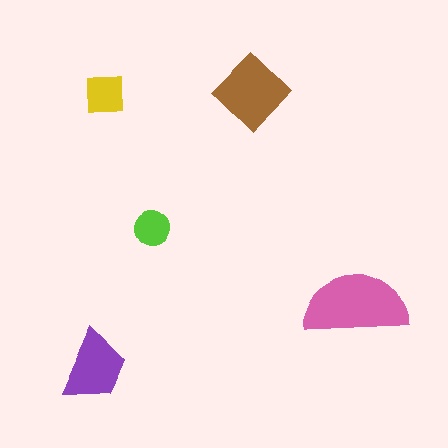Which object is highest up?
The yellow square is topmost.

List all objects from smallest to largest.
The lime circle, the yellow square, the purple trapezoid, the brown diamond, the pink semicircle.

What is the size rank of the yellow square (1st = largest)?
4th.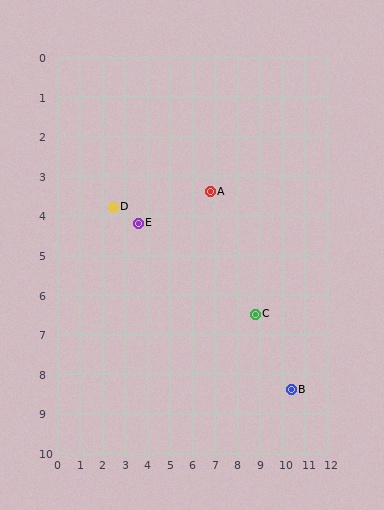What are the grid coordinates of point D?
Point D is at approximately (2.5, 3.8).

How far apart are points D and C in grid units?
Points D and C are about 6.9 grid units apart.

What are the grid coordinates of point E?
Point E is at approximately (3.6, 4.2).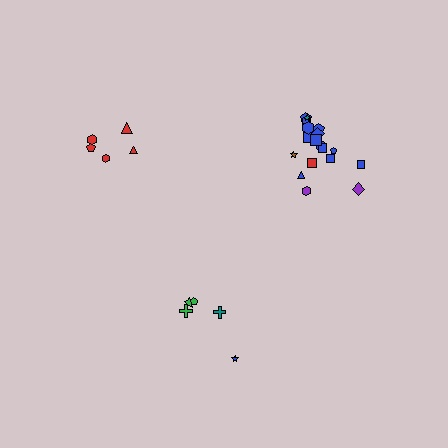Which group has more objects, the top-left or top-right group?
The top-right group.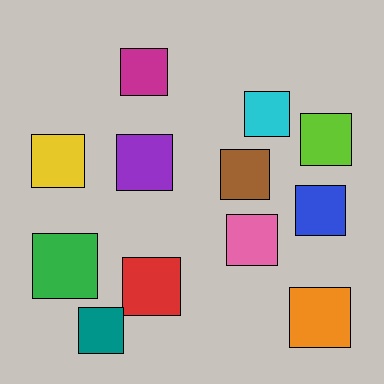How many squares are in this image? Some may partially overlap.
There are 12 squares.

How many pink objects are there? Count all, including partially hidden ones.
There is 1 pink object.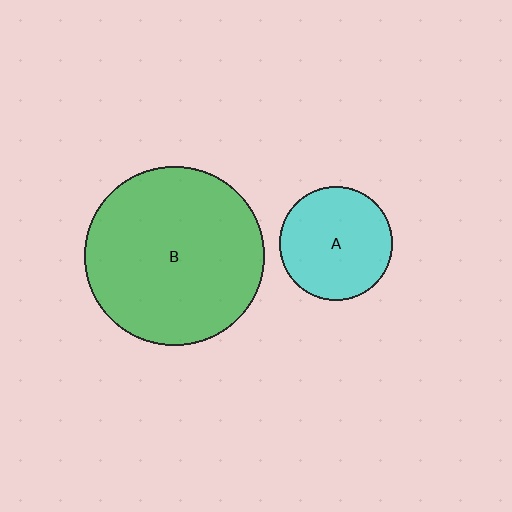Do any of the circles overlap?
No, none of the circles overlap.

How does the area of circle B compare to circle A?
Approximately 2.5 times.